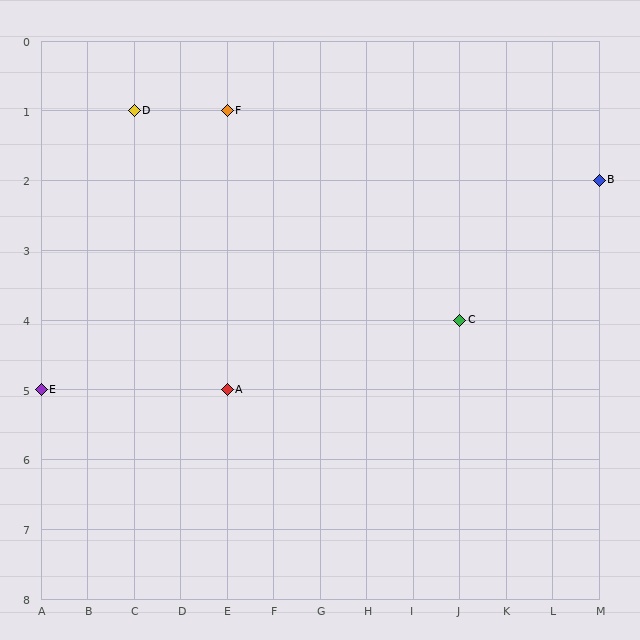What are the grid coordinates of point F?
Point F is at grid coordinates (E, 1).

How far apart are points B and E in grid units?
Points B and E are 12 columns and 3 rows apart (about 12.4 grid units diagonally).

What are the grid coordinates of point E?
Point E is at grid coordinates (A, 5).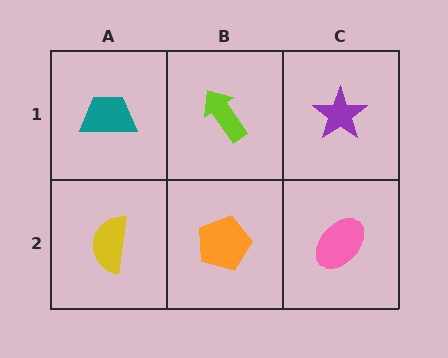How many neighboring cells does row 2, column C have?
2.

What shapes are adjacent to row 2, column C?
A purple star (row 1, column C), an orange pentagon (row 2, column B).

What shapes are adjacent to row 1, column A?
A yellow semicircle (row 2, column A), a lime arrow (row 1, column B).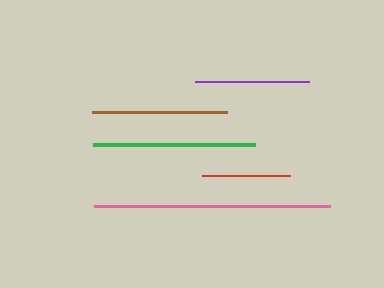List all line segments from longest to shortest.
From longest to shortest: pink, green, brown, purple, red.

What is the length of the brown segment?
The brown segment is approximately 135 pixels long.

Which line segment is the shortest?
The red line is the shortest at approximately 88 pixels.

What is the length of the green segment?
The green segment is approximately 162 pixels long.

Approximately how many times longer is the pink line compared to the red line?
The pink line is approximately 2.7 times the length of the red line.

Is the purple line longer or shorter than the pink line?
The pink line is longer than the purple line.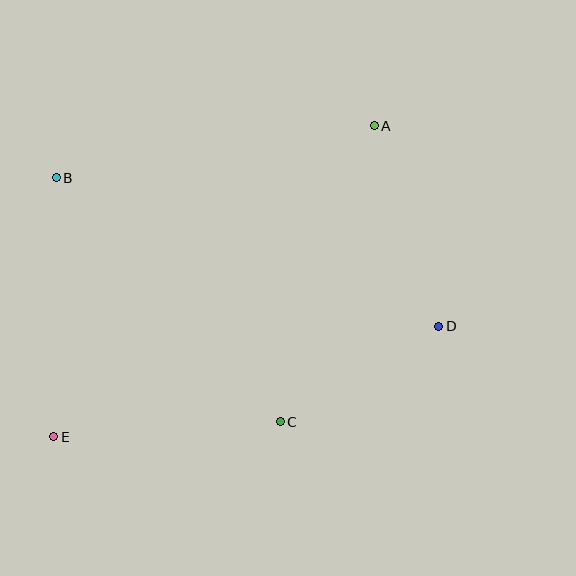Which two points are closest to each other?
Points C and D are closest to each other.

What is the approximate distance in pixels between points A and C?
The distance between A and C is approximately 311 pixels.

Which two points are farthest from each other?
Points A and E are farthest from each other.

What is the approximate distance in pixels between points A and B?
The distance between A and B is approximately 322 pixels.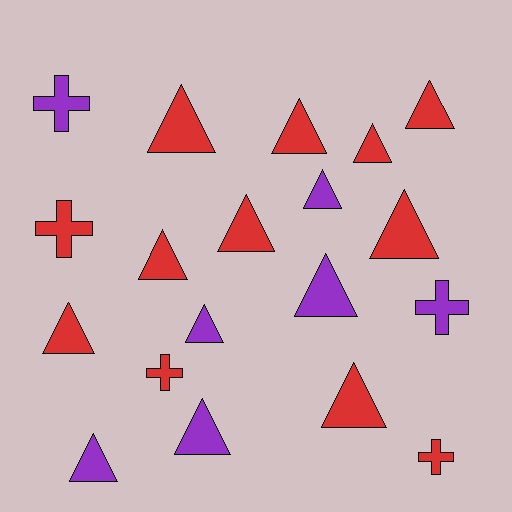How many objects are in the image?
There are 19 objects.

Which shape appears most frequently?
Triangle, with 14 objects.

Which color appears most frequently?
Red, with 12 objects.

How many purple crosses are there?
There are 2 purple crosses.